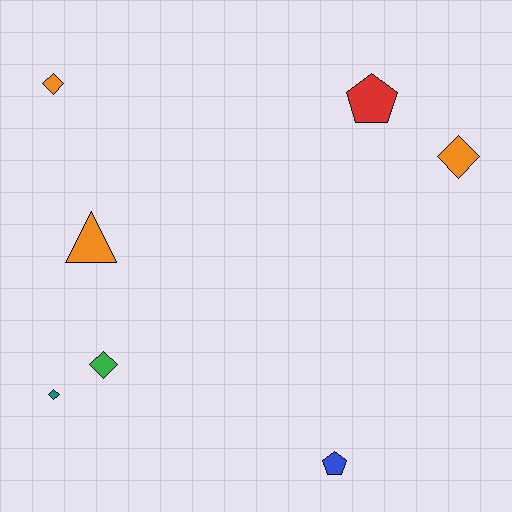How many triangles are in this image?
There is 1 triangle.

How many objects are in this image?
There are 7 objects.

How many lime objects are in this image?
There are no lime objects.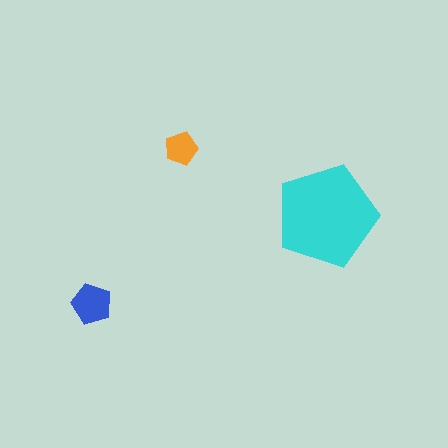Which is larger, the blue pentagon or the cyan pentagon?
The cyan one.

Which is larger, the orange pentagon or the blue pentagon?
The blue one.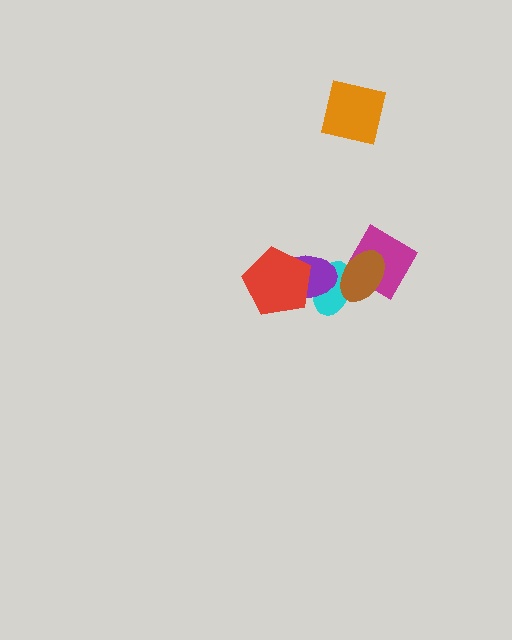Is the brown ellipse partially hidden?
No, no other shape covers it.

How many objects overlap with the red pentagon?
2 objects overlap with the red pentagon.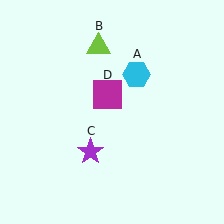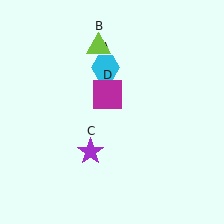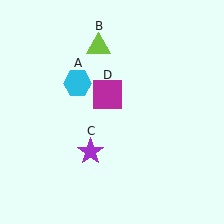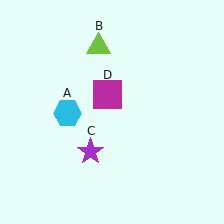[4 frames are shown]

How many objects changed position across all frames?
1 object changed position: cyan hexagon (object A).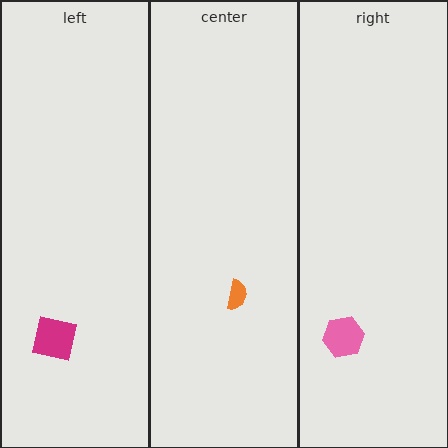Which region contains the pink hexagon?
The right region.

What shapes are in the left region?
The magenta square.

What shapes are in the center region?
The orange semicircle.